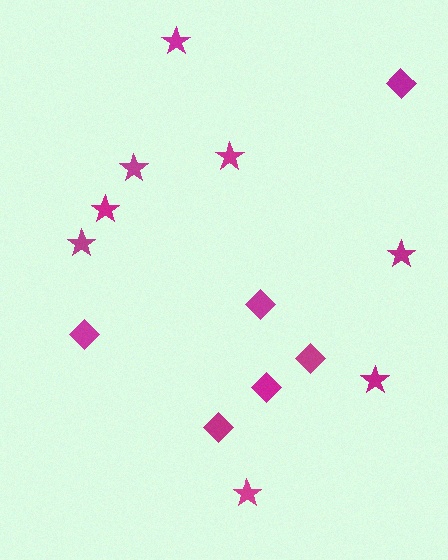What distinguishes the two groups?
There are 2 groups: one group of stars (8) and one group of diamonds (6).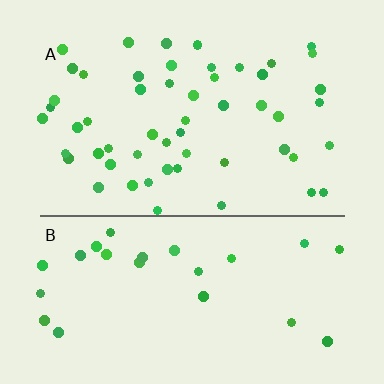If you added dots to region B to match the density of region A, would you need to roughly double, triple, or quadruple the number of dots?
Approximately double.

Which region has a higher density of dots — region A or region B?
A (the top).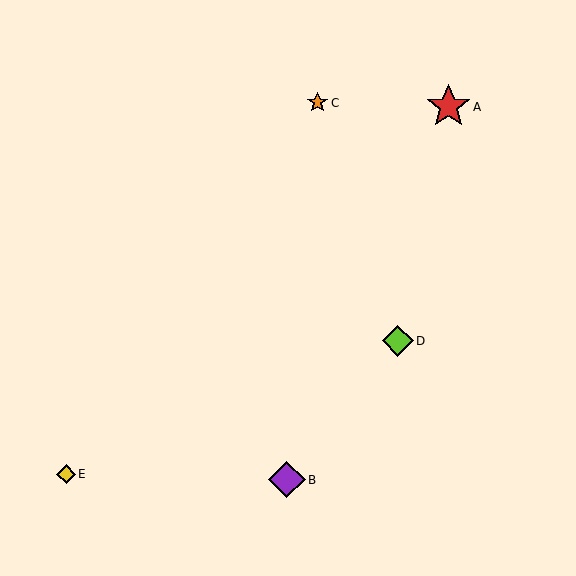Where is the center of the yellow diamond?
The center of the yellow diamond is at (66, 474).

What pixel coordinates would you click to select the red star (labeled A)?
Click at (448, 107) to select the red star A.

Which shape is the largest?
The red star (labeled A) is the largest.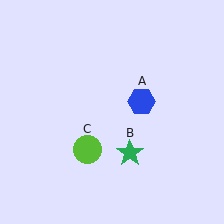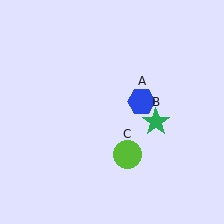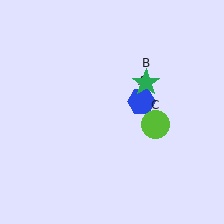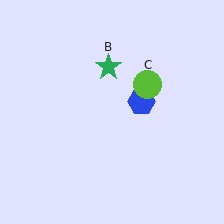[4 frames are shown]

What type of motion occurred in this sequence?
The green star (object B), lime circle (object C) rotated counterclockwise around the center of the scene.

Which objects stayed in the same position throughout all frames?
Blue hexagon (object A) remained stationary.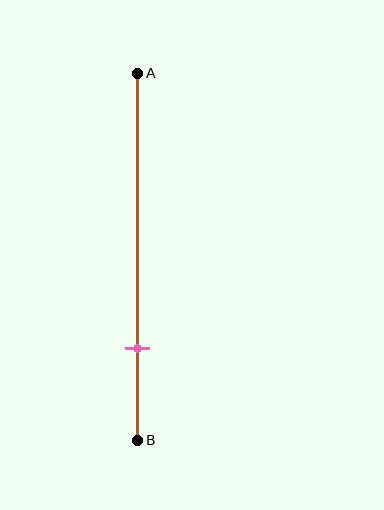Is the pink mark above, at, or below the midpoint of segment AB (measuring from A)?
The pink mark is below the midpoint of segment AB.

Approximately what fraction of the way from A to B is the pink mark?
The pink mark is approximately 75% of the way from A to B.